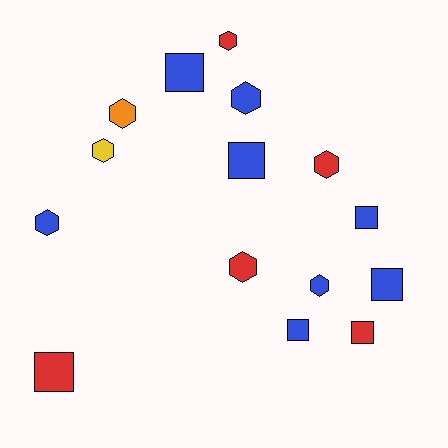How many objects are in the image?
There are 15 objects.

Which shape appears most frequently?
Hexagon, with 8 objects.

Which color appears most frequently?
Blue, with 8 objects.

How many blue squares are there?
There are 5 blue squares.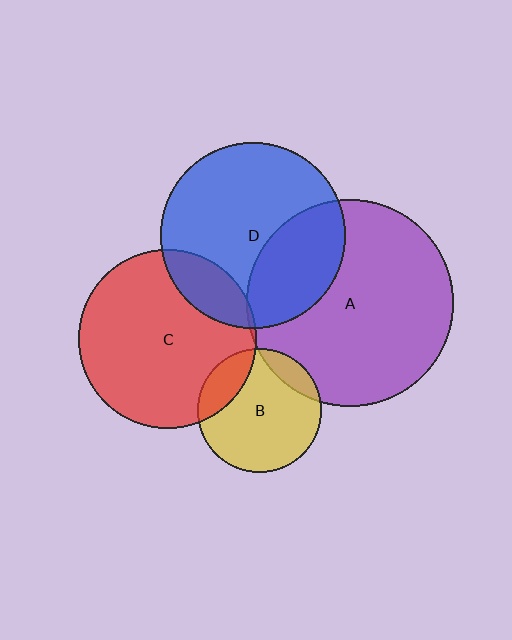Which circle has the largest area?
Circle A (purple).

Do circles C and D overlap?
Yes.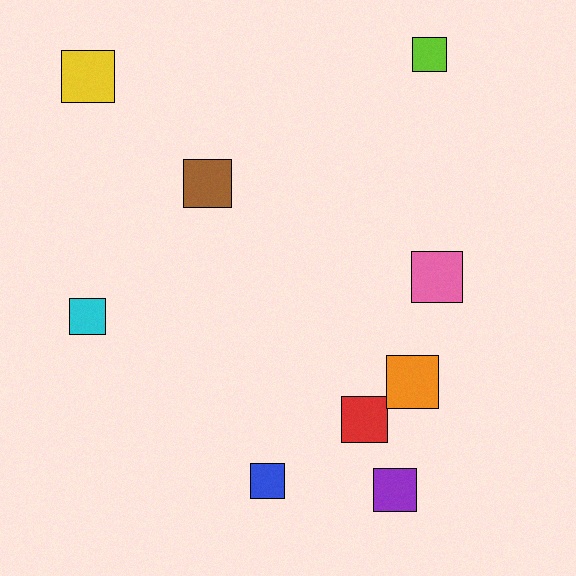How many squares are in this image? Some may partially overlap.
There are 9 squares.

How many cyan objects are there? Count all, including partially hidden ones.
There is 1 cyan object.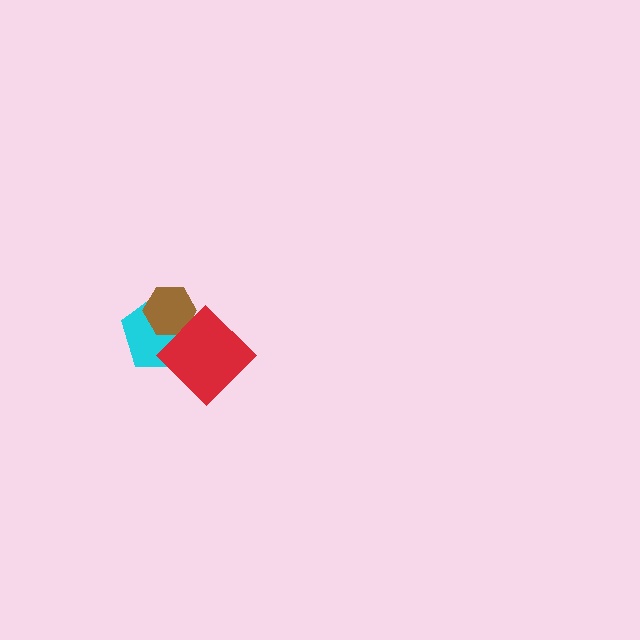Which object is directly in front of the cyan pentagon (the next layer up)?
The brown hexagon is directly in front of the cyan pentagon.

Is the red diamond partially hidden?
No, no other shape covers it.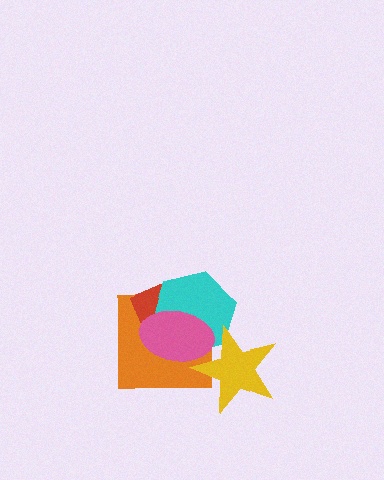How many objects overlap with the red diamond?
3 objects overlap with the red diamond.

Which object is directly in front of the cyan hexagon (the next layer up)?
The yellow star is directly in front of the cyan hexagon.